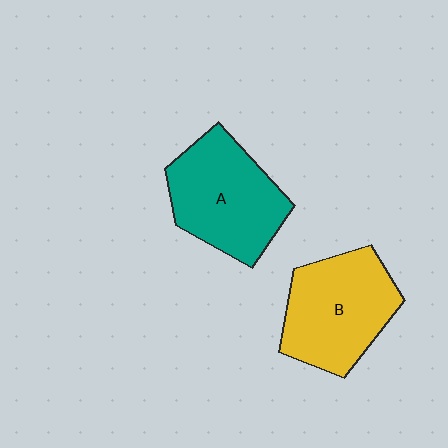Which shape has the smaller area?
Shape B (yellow).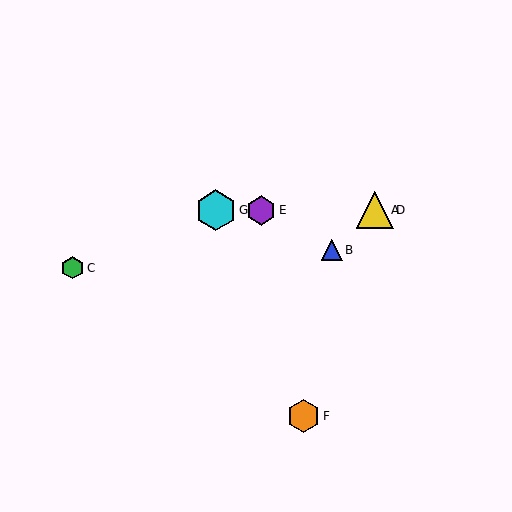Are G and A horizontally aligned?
Yes, both are at y≈210.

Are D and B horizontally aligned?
No, D is at y≈210 and B is at y≈250.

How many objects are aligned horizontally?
4 objects (A, D, E, G) are aligned horizontally.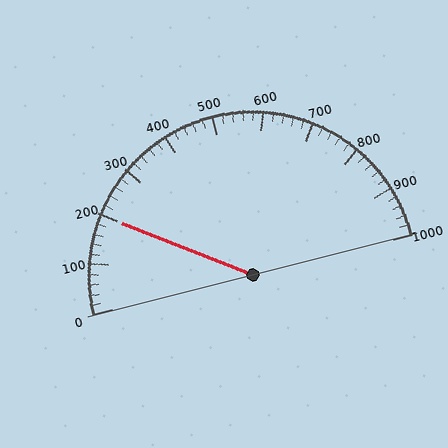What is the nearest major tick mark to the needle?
The nearest major tick mark is 200.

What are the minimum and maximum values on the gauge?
The gauge ranges from 0 to 1000.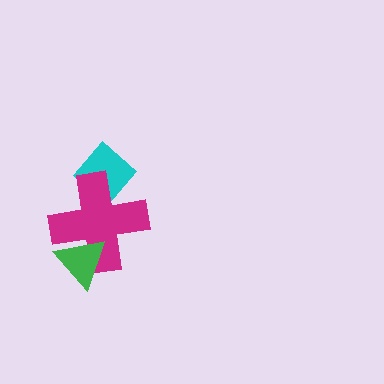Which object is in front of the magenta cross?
The green triangle is in front of the magenta cross.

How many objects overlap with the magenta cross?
2 objects overlap with the magenta cross.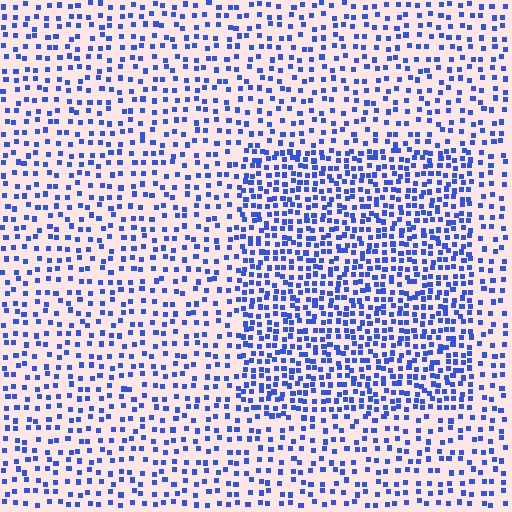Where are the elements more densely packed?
The elements are more densely packed inside the rectangle boundary.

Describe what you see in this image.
The image contains small blue elements arranged at two different densities. A rectangle-shaped region is visible where the elements are more densely packed than the surrounding area.